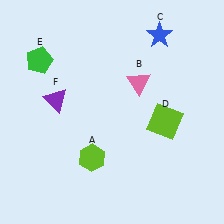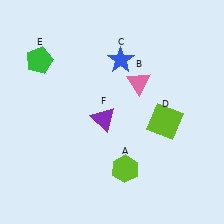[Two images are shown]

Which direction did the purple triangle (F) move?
The purple triangle (F) moved right.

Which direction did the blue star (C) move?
The blue star (C) moved left.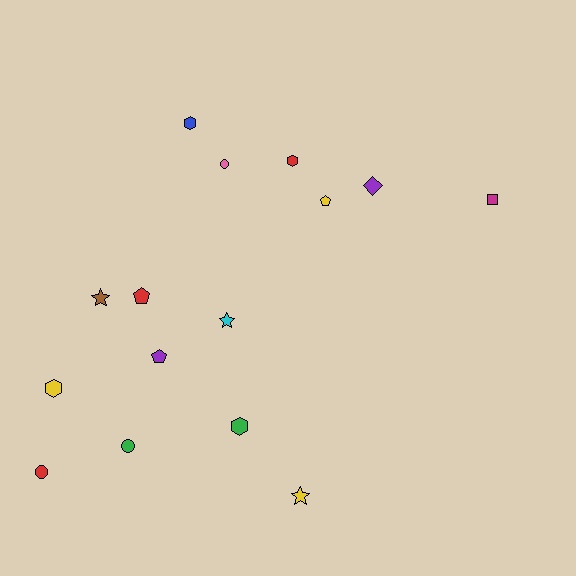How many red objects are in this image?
There are 3 red objects.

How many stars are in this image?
There are 3 stars.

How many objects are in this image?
There are 15 objects.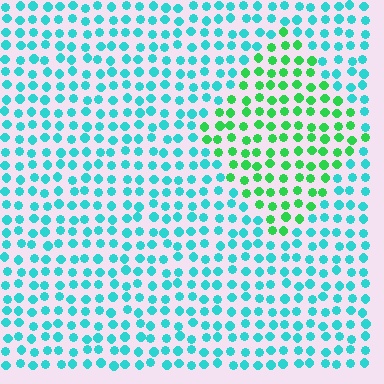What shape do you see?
I see a diamond.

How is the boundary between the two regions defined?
The boundary is defined purely by a slight shift in hue (about 47 degrees). Spacing, size, and orientation are identical on both sides.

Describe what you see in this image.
The image is filled with small cyan elements in a uniform arrangement. A diamond-shaped region is visible where the elements are tinted to a slightly different hue, forming a subtle color boundary.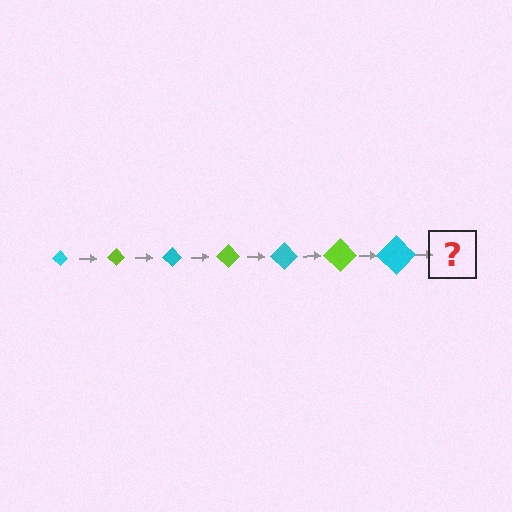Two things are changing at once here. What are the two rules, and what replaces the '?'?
The two rules are that the diamond grows larger each step and the color cycles through cyan and lime. The '?' should be a lime diamond, larger than the previous one.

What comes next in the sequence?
The next element should be a lime diamond, larger than the previous one.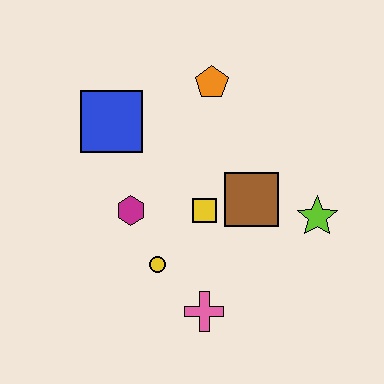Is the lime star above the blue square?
No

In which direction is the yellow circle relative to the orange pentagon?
The yellow circle is below the orange pentagon.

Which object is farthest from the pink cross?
The orange pentagon is farthest from the pink cross.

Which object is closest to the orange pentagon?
The blue square is closest to the orange pentagon.